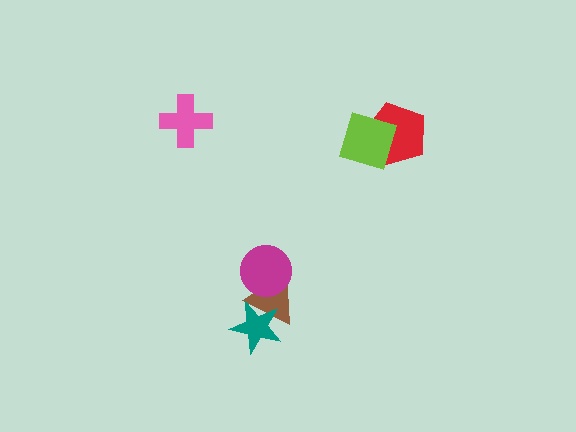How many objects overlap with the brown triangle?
2 objects overlap with the brown triangle.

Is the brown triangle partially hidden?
Yes, it is partially covered by another shape.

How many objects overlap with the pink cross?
0 objects overlap with the pink cross.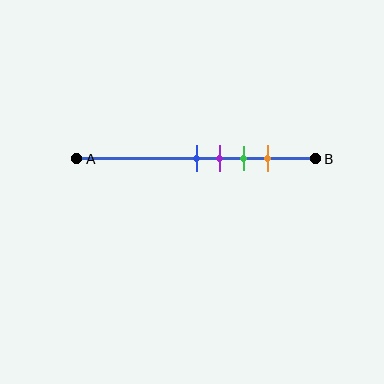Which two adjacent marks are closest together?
The blue and purple marks are the closest adjacent pair.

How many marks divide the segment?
There are 4 marks dividing the segment.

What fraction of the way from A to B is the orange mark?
The orange mark is approximately 80% (0.8) of the way from A to B.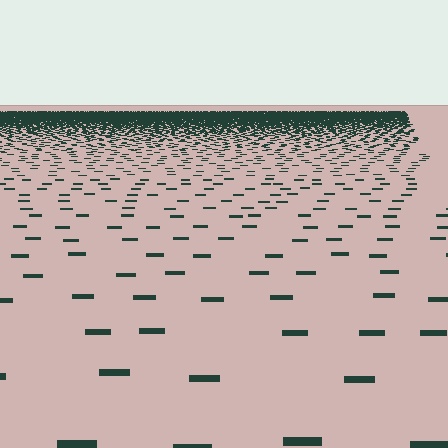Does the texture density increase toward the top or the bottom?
Density increases toward the top.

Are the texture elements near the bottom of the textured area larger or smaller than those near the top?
Larger. Near the bottom, elements are closer to the viewer and appear at a bigger on-screen size.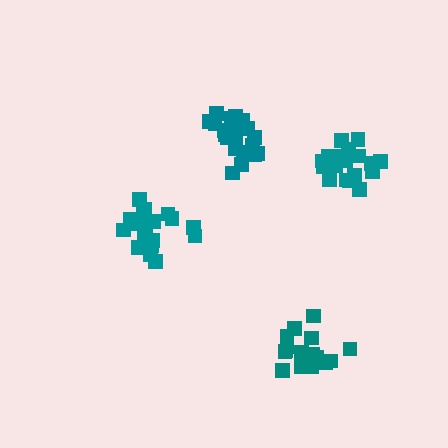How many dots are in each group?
Group 1: 19 dots, Group 2: 21 dots, Group 3: 17 dots, Group 4: 19 dots (76 total).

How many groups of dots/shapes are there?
There are 4 groups.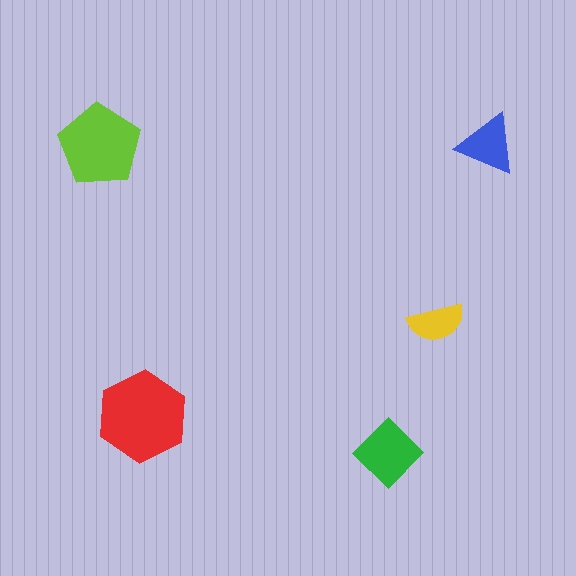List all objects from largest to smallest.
The red hexagon, the lime pentagon, the green diamond, the blue triangle, the yellow semicircle.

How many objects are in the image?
There are 5 objects in the image.